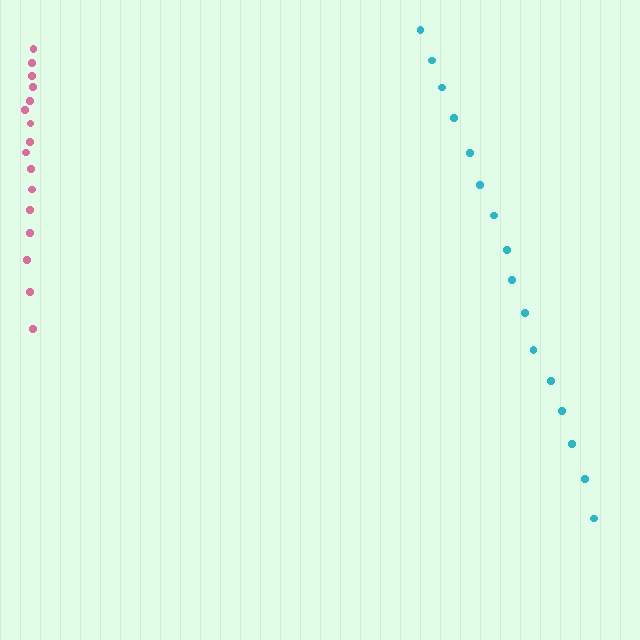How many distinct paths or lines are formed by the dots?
There are 2 distinct paths.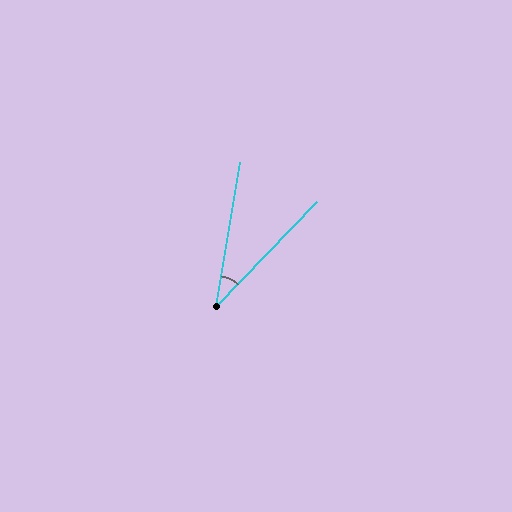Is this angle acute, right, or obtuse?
It is acute.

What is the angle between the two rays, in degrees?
Approximately 34 degrees.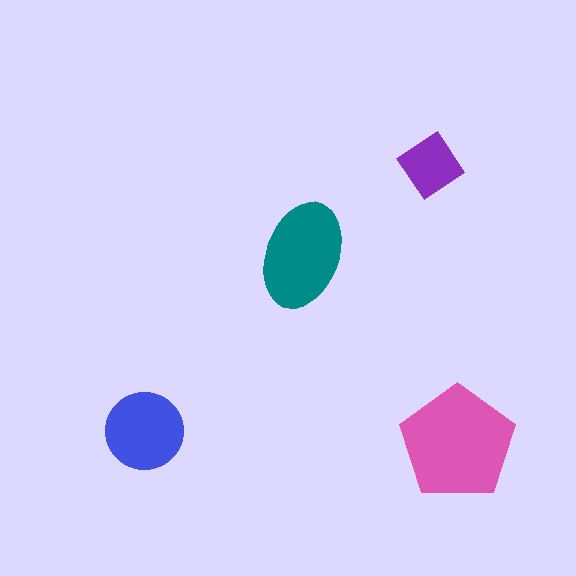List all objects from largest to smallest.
The pink pentagon, the teal ellipse, the blue circle, the purple diamond.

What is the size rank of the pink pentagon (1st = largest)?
1st.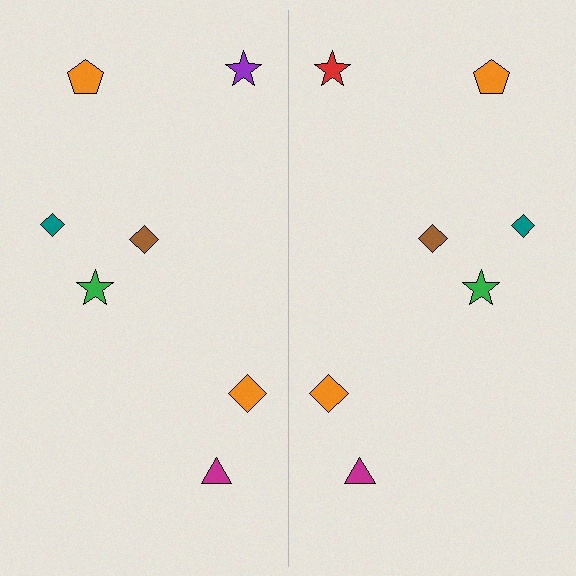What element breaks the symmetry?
The red star on the right side breaks the symmetry — its mirror counterpart is purple.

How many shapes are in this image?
There are 14 shapes in this image.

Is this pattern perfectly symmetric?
No, the pattern is not perfectly symmetric. The red star on the right side breaks the symmetry — its mirror counterpart is purple.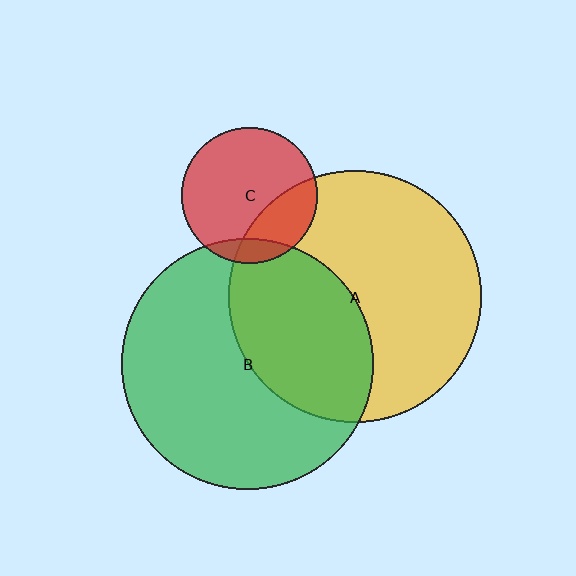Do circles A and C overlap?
Yes.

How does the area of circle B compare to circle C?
Approximately 3.4 times.